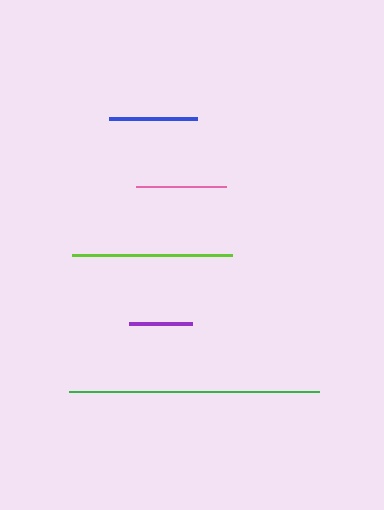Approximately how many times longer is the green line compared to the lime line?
The green line is approximately 1.6 times the length of the lime line.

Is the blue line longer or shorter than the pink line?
The pink line is longer than the blue line.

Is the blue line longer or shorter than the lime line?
The lime line is longer than the blue line.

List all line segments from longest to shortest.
From longest to shortest: green, lime, pink, blue, purple.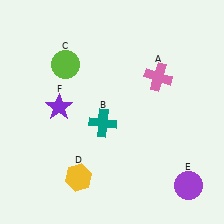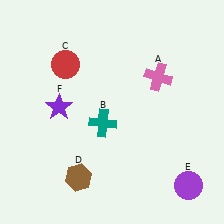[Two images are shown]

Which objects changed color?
C changed from lime to red. D changed from yellow to brown.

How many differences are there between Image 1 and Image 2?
There are 2 differences between the two images.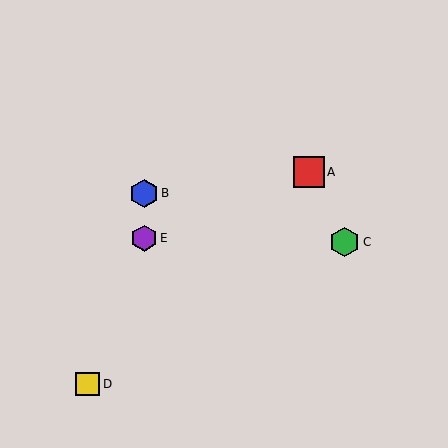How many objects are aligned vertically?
2 objects (B, E) are aligned vertically.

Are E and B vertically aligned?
Yes, both are at x≈144.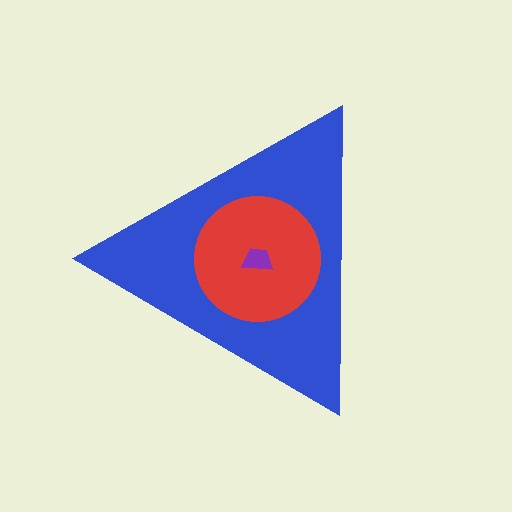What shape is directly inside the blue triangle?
The red circle.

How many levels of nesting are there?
3.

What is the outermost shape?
The blue triangle.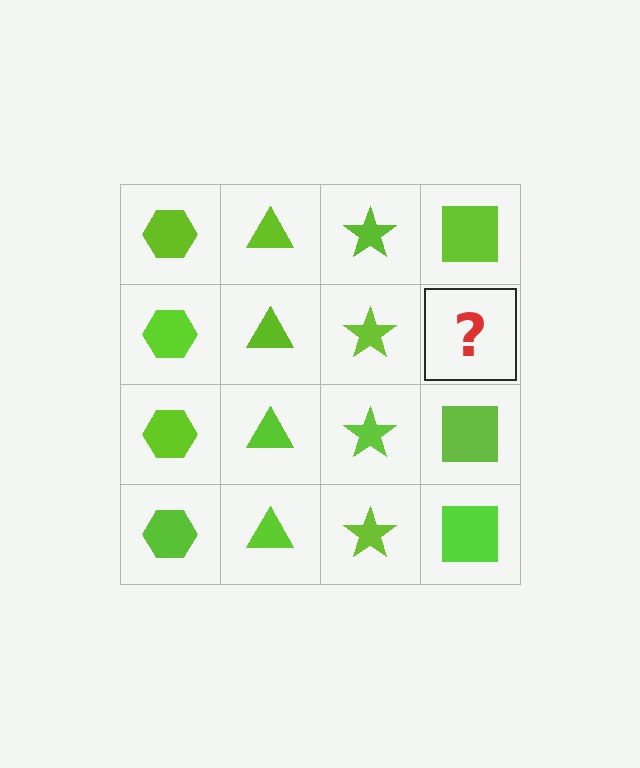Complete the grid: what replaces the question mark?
The question mark should be replaced with a lime square.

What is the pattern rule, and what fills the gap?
The rule is that each column has a consistent shape. The gap should be filled with a lime square.